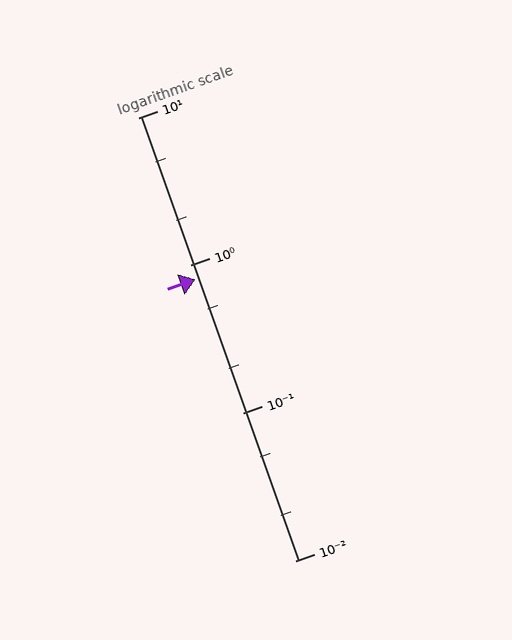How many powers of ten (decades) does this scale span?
The scale spans 3 decades, from 0.01 to 10.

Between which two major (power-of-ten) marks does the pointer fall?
The pointer is between 0.1 and 1.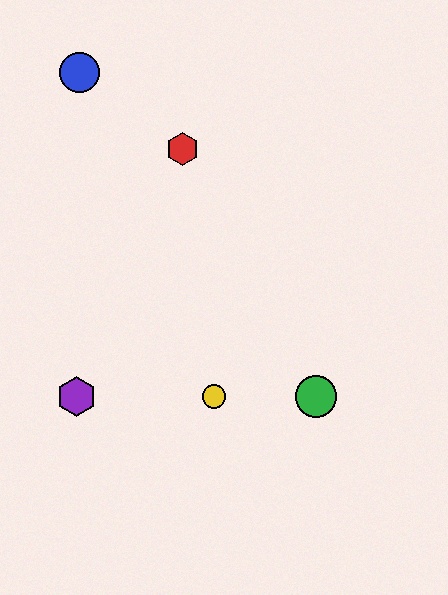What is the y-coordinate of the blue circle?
The blue circle is at y≈72.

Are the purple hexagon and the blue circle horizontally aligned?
No, the purple hexagon is at y≈396 and the blue circle is at y≈72.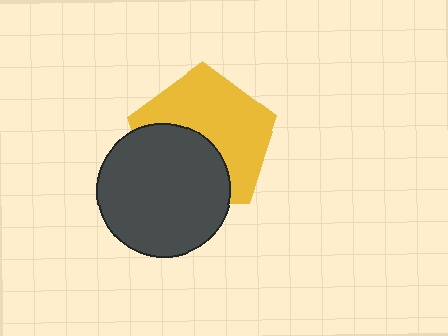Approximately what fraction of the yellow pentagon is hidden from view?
Roughly 41% of the yellow pentagon is hidden behind the dark gray circle.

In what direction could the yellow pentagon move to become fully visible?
The yellow pentagon could move up. That would shift it out from behind the dark gray circle entirely.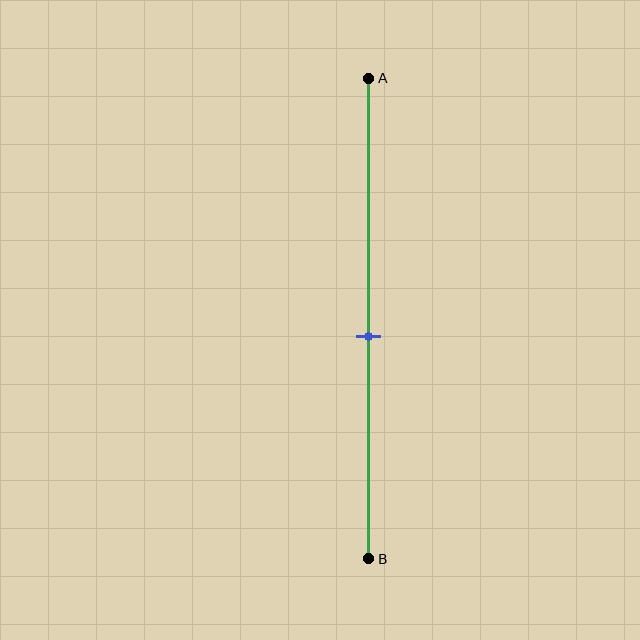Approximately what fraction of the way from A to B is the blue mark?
The blue mark is approximately 55% of the way from A to B.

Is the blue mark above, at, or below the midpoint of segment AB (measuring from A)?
The blue mark is below the midpoint of segment AB.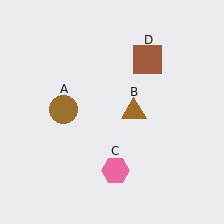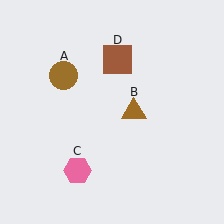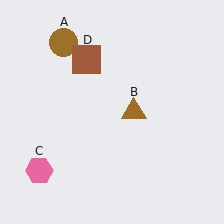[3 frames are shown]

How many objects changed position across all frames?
3 objects changed position: brown circle (object A), pink hexagon (object C), brown square (object D).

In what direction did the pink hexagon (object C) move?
The pink hexagon (object C) moved left.